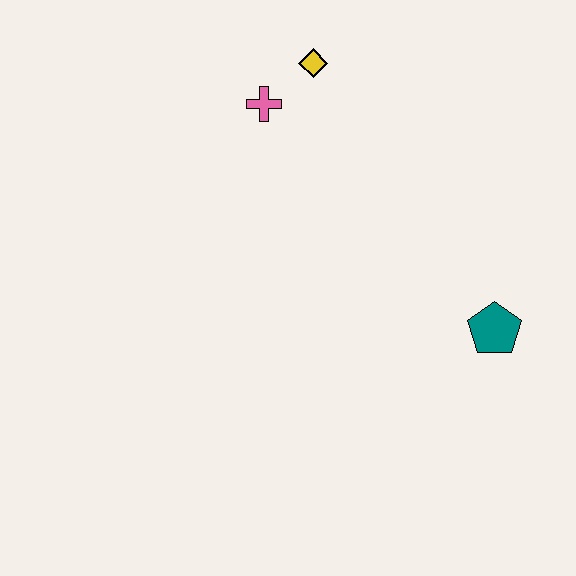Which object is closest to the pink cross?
The yellow diamond is closest to the pink cross.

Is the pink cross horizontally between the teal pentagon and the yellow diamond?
No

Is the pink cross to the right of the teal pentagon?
No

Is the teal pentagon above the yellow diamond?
No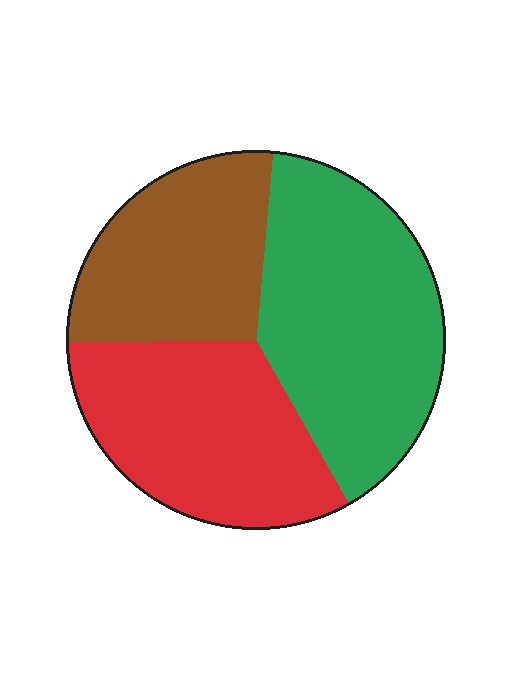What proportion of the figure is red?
Red covers about 35% of the figure.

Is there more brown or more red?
Red.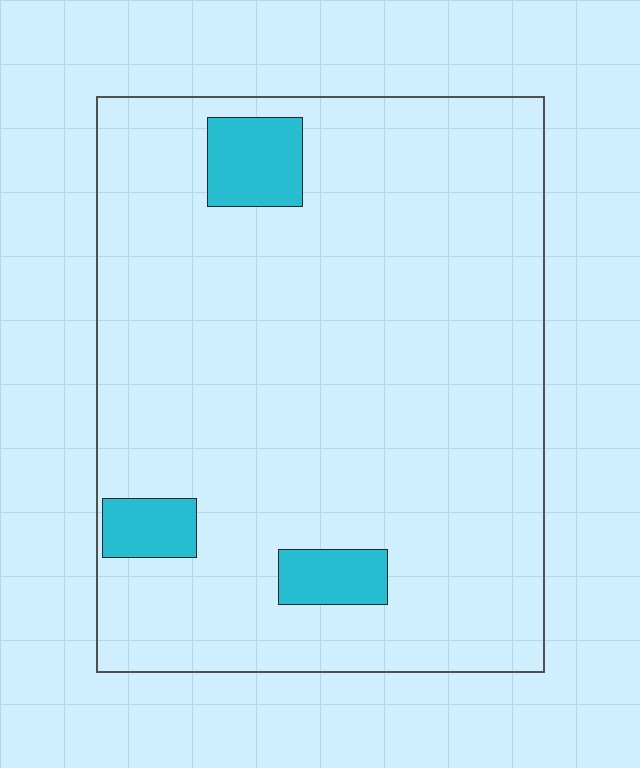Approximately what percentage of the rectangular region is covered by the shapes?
Approximately 10%.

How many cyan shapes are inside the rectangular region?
3.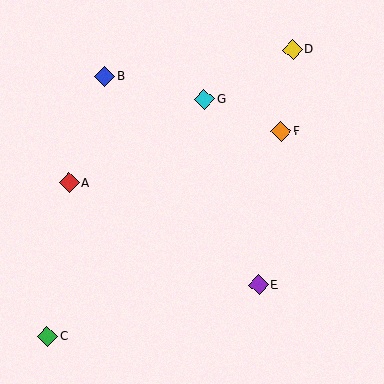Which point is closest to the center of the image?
Point G at (204, 100) is closest to the center.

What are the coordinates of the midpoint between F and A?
The midpoint between F and A is at (175, 157).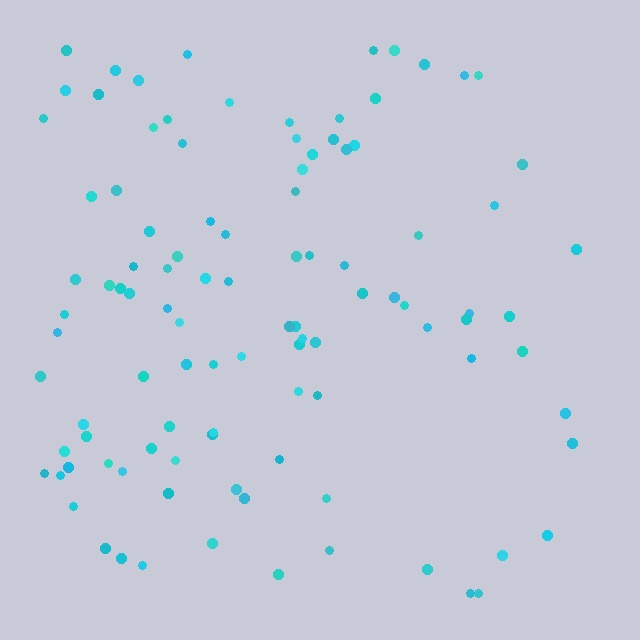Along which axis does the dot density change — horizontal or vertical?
Horizontal.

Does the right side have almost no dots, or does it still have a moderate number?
Still a moderate number, just noticeably fewer than the left.